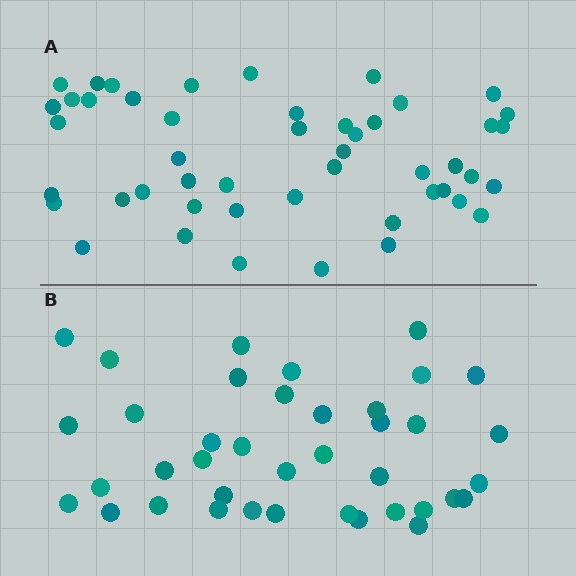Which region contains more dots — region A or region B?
Region A (the top region) has more dots.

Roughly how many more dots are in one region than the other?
Region A has roughly 8 or so more dots than region B.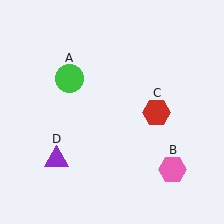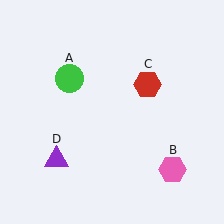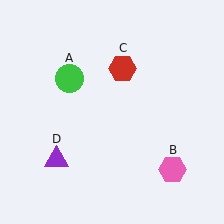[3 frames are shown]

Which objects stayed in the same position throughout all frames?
Green circle (object A) and pink hexagon (object B) and purple triangle (object D) remained stationary.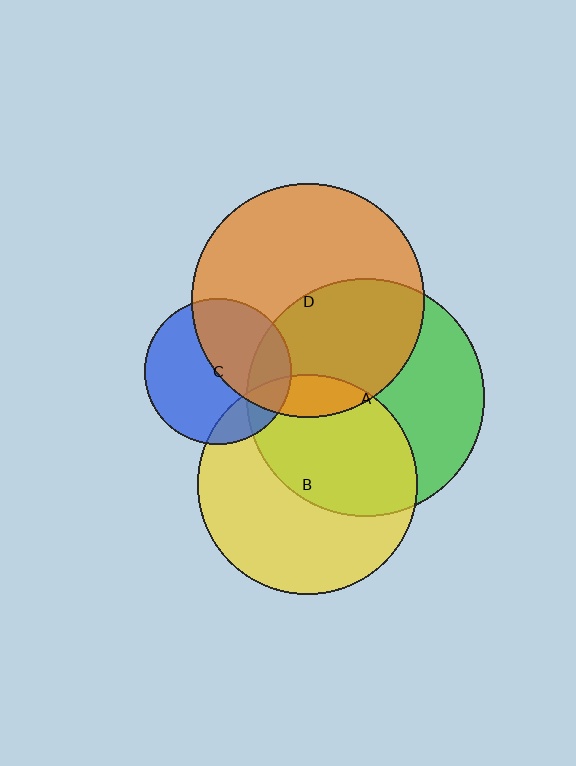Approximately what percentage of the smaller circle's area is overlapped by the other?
Approximately 40%.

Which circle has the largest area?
Circle A (green).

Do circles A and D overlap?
Yes.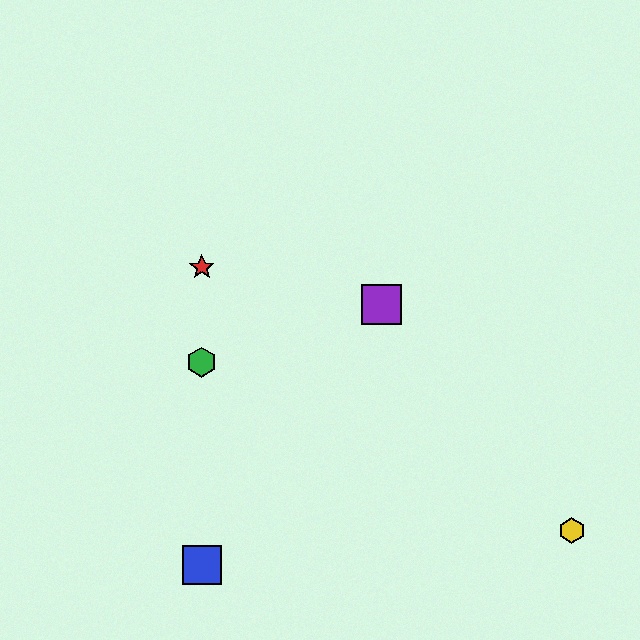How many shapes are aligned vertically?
3 shapes (the red star, the blue square, the green hexagon) are aligned vertically.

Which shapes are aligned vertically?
The red star, the blue square, the green hexagon are aligned vertically.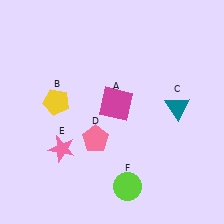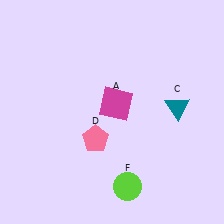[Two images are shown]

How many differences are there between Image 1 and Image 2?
There are 2 differences between the two images.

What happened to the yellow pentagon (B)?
The yellow pentagon (B) was removed in Image 2. It was in the top-left area of Image 1.